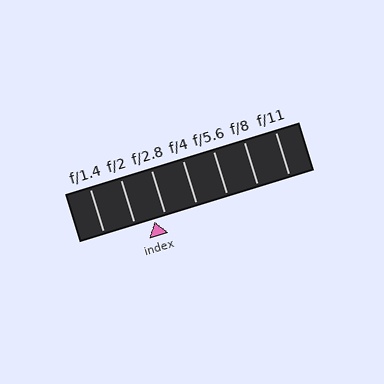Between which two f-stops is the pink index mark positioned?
The index mark is between f/2 and f/2.8.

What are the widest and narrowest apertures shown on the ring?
The widest aperture shown is f/1.4 and the narrowest is f/11.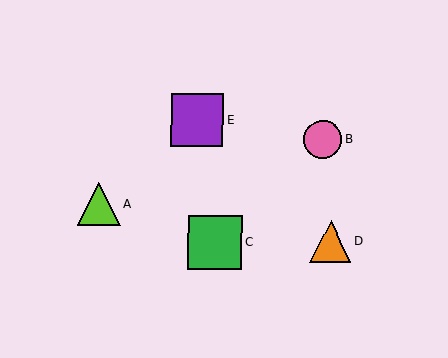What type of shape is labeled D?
Shape D is an orange triangle.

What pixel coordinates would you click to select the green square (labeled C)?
Click at (215, 242) to select the green square C.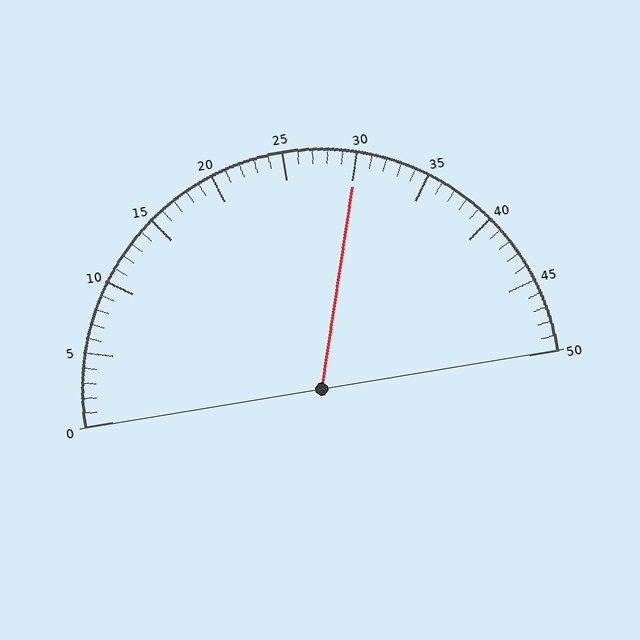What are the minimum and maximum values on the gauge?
The gauge ranges from 0 to 50.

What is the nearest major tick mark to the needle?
The nearest major tick mark is 30.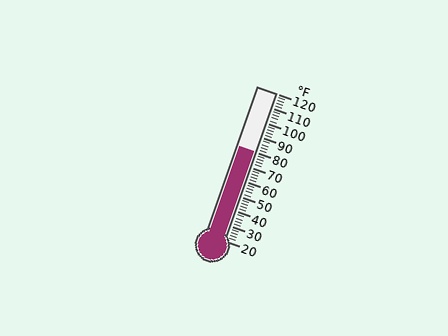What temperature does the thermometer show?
The thermometer shows approximately 80°F.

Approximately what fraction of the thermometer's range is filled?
The thermometer is filled to approximately 60% of its range.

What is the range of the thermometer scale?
The thermometer scale ranges from 20°F to 120°F.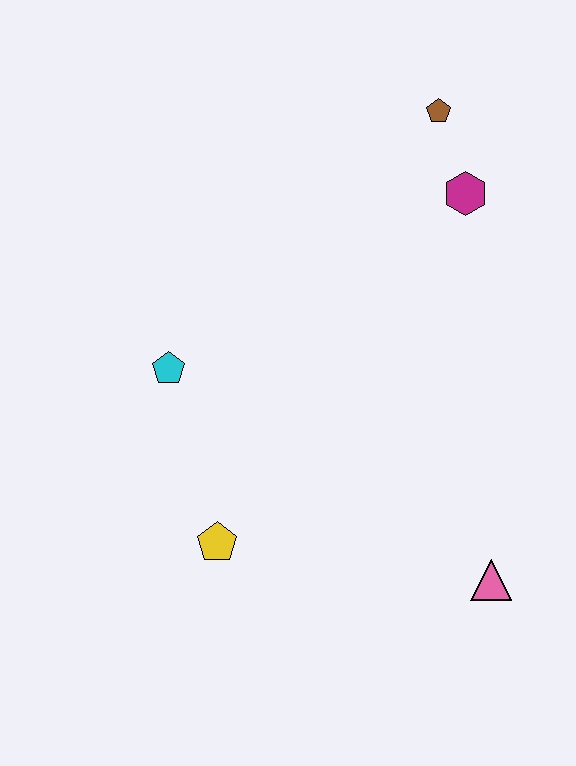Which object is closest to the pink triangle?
The yellow pentagon is closest to the pink triangle.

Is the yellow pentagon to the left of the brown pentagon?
Yes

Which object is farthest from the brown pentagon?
The yellow pentagon is farthest from the brown pentagon.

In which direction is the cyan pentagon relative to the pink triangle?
The cyan pentagon is to the left of the pink triangle.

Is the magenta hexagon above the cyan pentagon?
Yes